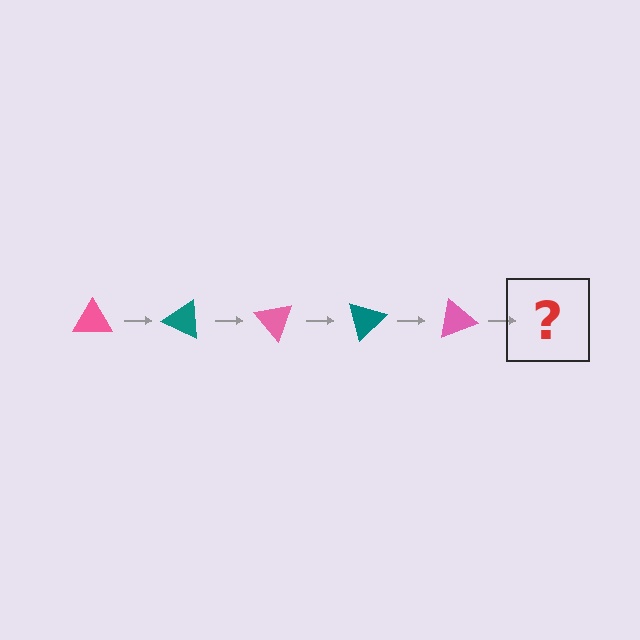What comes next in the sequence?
The next element should be a teal triangle, rotated 125 degrees from the start.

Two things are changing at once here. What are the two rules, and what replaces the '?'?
The two rules are that it rotates 25 degrees each step and the color cycles through pink and teal. The '?' should be a teal triangle, rotated 125 degrees from the start.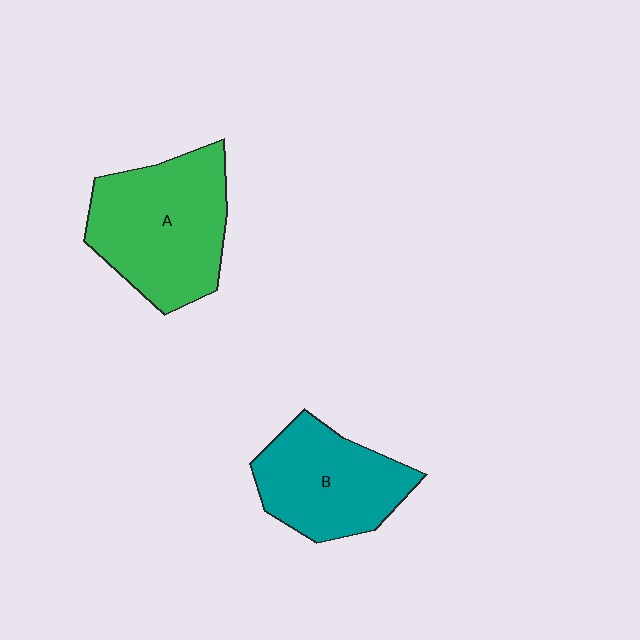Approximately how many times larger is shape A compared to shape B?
Approximately 1.3 times.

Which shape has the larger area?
Shape A (green).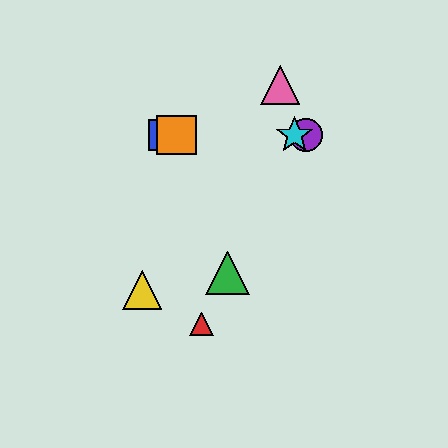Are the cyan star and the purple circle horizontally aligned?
Yes, both are at y≈135.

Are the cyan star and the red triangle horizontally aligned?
No, the cyan star is at y≈135 and the red triangle is at y≈324.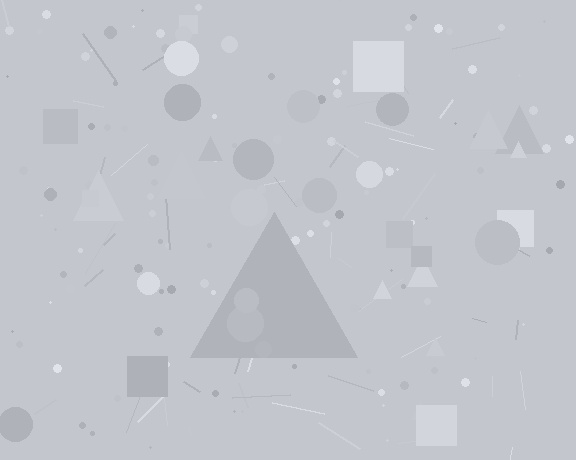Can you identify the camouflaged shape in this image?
The camouflaged shape is a triangle.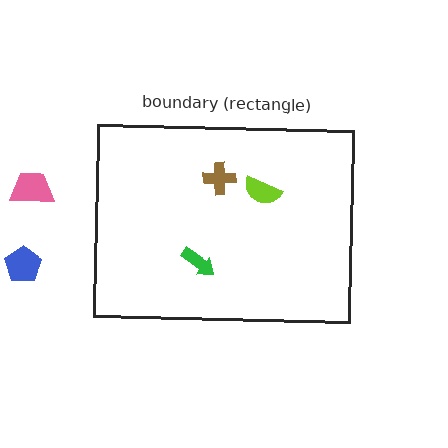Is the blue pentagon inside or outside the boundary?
Outside.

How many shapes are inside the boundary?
3 inside, 2 outside.